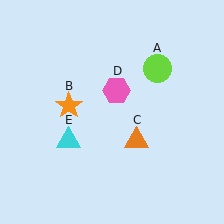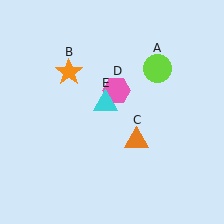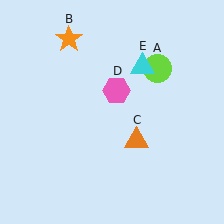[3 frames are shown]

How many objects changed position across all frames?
2 objects changed position: orange star (object B), cyan triangle (object E).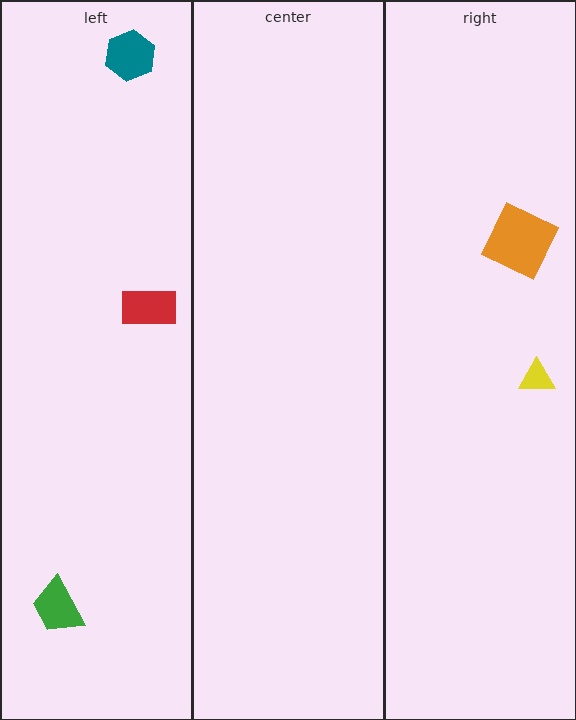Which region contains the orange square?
The right region.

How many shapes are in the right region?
2.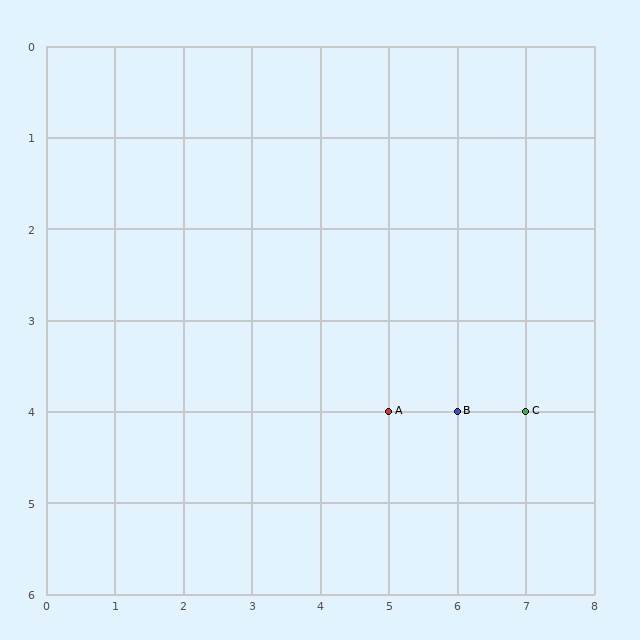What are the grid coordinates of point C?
Point C is at grid coordinates (7, 4).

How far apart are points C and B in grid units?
Points C and B are 1 column apart.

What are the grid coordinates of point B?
Point B is at grid coordinates (6, 4).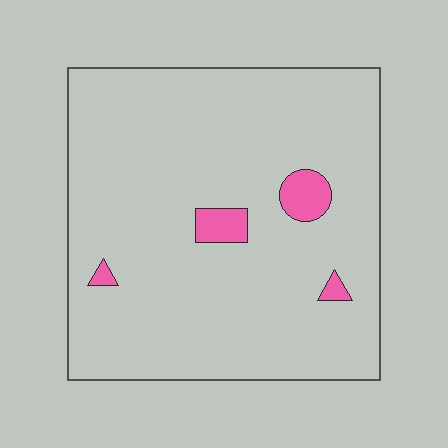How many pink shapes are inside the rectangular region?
4.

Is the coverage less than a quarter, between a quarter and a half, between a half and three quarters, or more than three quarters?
Less than a quarter.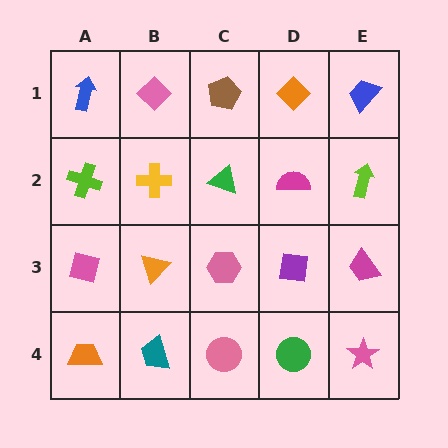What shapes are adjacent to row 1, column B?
A yellow cross (row 2, column B), a blue arrow (row 1, column A), a brown pentagon (row 1, column C).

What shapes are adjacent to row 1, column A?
A lime cross (row 2, column A), a pink diamond (row 1, column B).